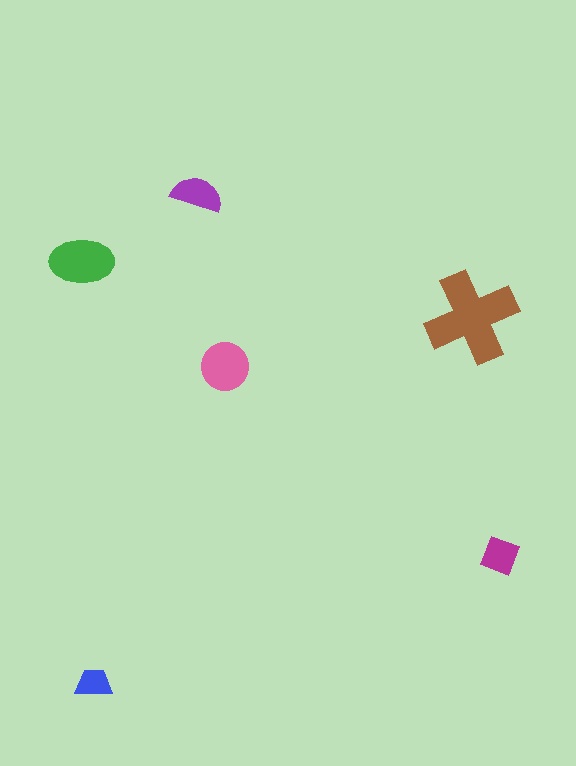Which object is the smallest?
The blue trapezoid.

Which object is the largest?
The brown cross.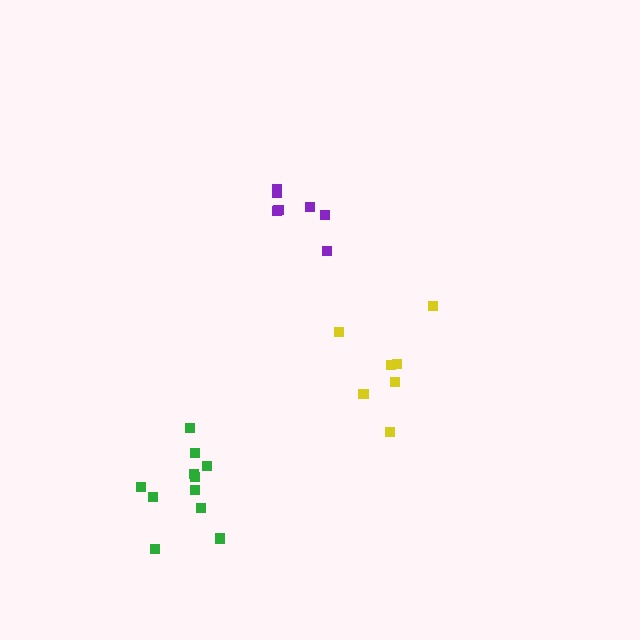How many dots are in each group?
Group 1: 7 dots, Group 2: 7 dots, Group 3: 11 dots (25 total).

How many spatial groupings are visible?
There are 3 spatial groupings.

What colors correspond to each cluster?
The clusters are colored: yellow, purple, green.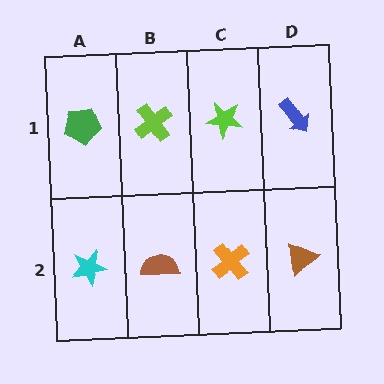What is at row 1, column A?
A green pentagon.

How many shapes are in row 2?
4 shapes.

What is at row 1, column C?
A lime star.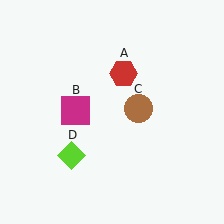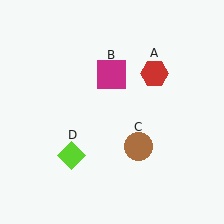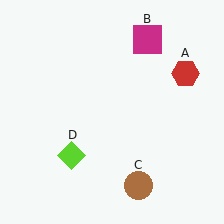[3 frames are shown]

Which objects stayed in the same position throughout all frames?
Lime diamond (object D) remained stationary.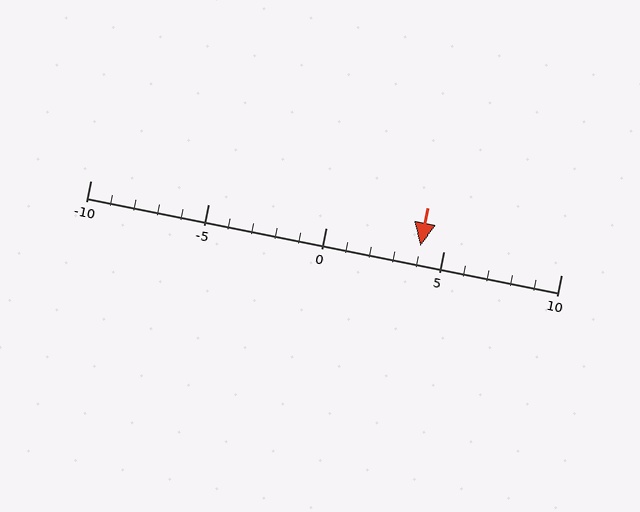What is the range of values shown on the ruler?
The ruler shows values from -10 to 10.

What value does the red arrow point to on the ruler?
The red arrow points to approximately 4.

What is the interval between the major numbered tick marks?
The major tick marks are spaced 5 units apart.